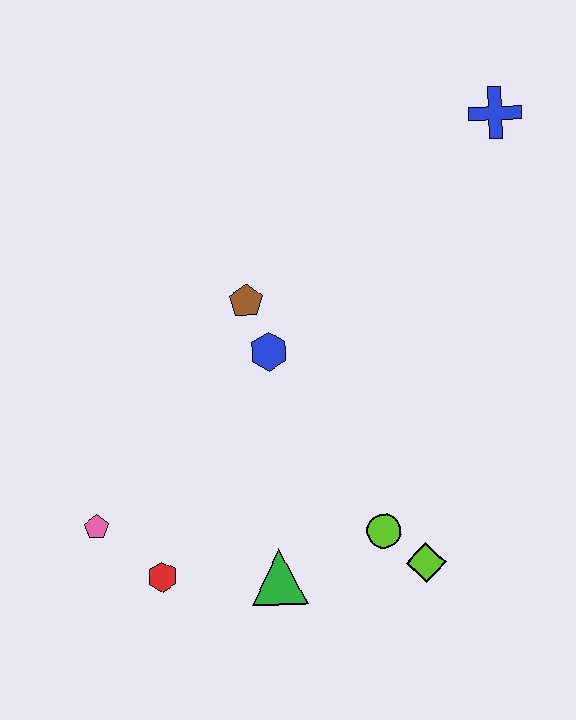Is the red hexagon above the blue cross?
No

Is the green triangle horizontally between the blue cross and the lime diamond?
No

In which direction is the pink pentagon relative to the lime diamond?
The pink pentagon is to the left of the lime diamond.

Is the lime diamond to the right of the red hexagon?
Yes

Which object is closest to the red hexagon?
The pink pentagon is closest to the red hexagon.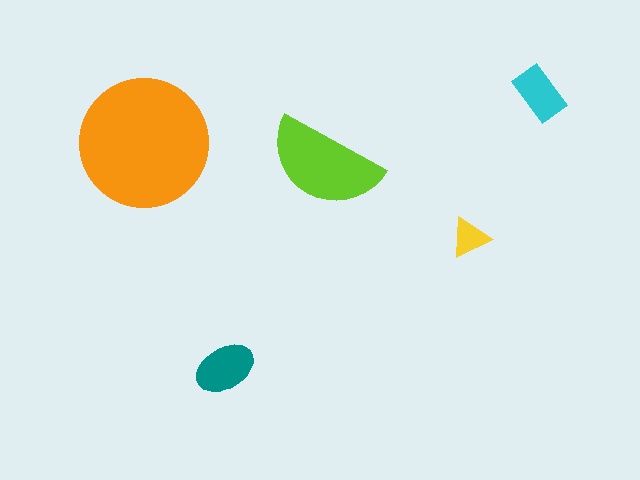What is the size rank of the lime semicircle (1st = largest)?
2nd.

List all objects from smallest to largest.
The yellow triangle, the cyan rectangle, the teal ellipse, the lime semicircle, the orange circle.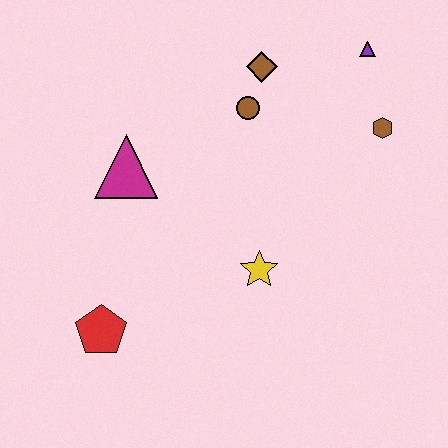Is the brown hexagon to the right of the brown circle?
Yes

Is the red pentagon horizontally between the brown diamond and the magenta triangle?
No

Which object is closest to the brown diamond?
The brown circle is closest to the brown diamond.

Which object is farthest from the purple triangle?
The red pentagon is farthest from the purple triangle.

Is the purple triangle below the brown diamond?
No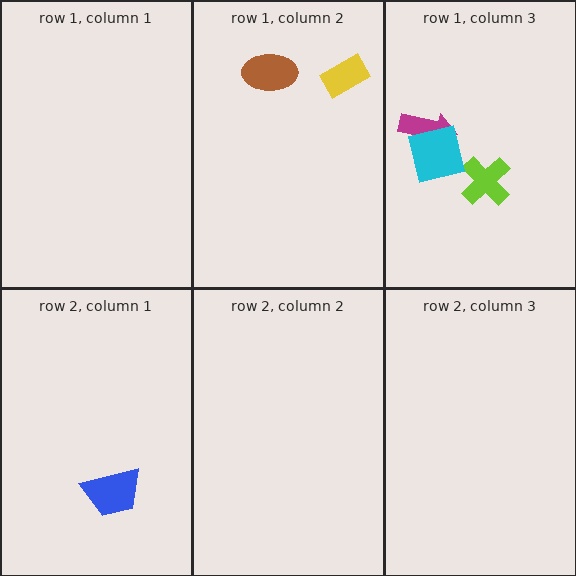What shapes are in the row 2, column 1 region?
The blue trapezoid.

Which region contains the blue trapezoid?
The row 2, column 1 region.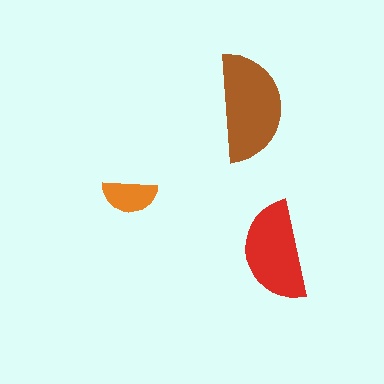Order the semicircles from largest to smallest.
the brown one, the red one, the orange one.